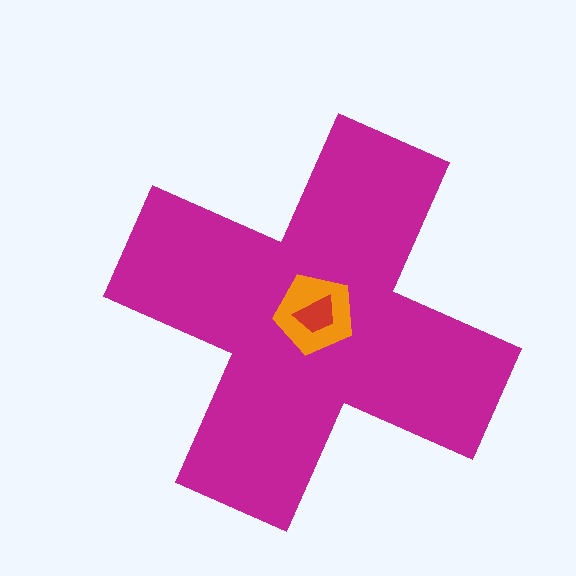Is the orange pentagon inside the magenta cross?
Yes.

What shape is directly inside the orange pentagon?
The red trapezoid.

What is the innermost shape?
The red trapezoid.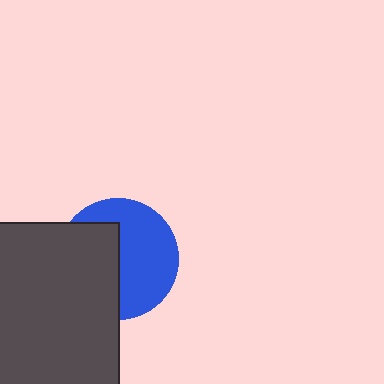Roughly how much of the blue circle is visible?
About half of it is visible (roughly 56%).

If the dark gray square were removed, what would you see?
You would see the complete blue circle.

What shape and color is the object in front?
The object in front is a dark gray square.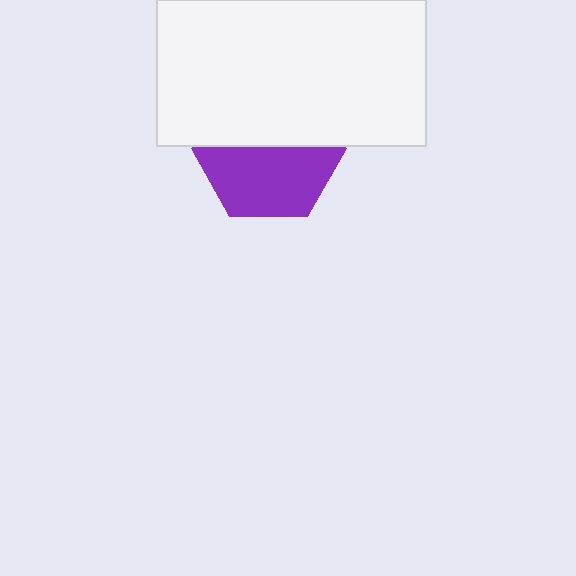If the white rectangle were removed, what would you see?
You would see the complete purple hexagon.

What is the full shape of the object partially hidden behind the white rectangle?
The partially hidden object is a purple hexagon.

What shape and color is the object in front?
The object in front is a white rectangle.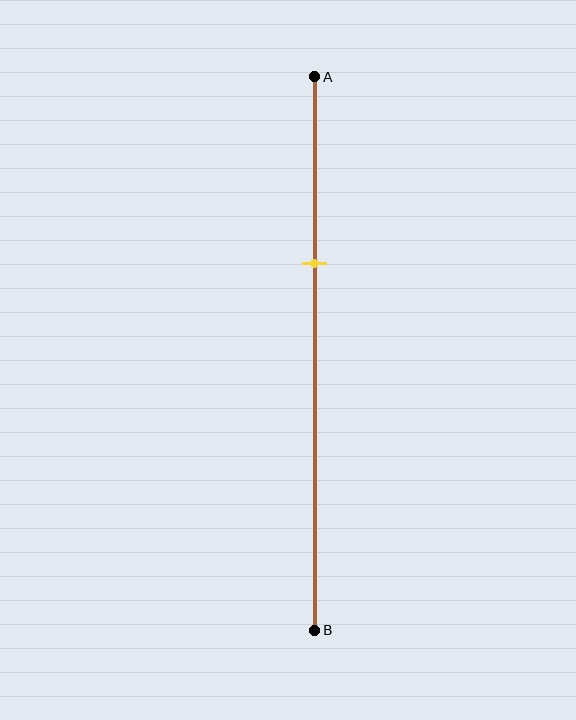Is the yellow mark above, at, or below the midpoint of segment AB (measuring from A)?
The yellow mark is above the midpoint of segment AB.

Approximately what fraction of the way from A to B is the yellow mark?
The yellow mark is approximately 35% of the way from A to B.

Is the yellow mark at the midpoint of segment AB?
No, the mark is at about 35% from A, not at the 50% midpoint.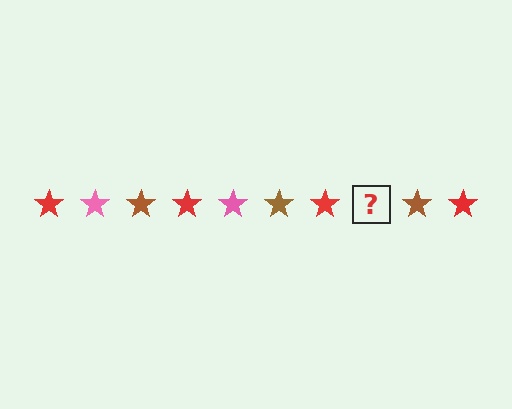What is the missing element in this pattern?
The missing element is a pink star.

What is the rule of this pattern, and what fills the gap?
The rule is that the pattern cycles through red, pink, brown stars. The gap should be filled with a pink star.